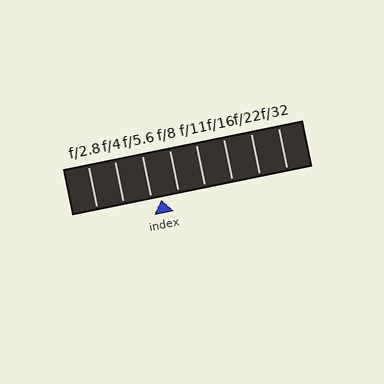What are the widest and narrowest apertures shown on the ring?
The widest aperture shown is f/2.8 and the narrowest is f/32.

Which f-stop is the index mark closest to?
The index mark is closest to f/5.6.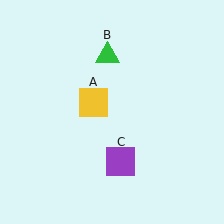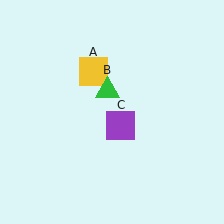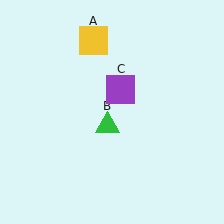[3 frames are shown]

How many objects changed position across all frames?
3 objects changed position: yellow square (object A), green triangle (object B), purple square (object C).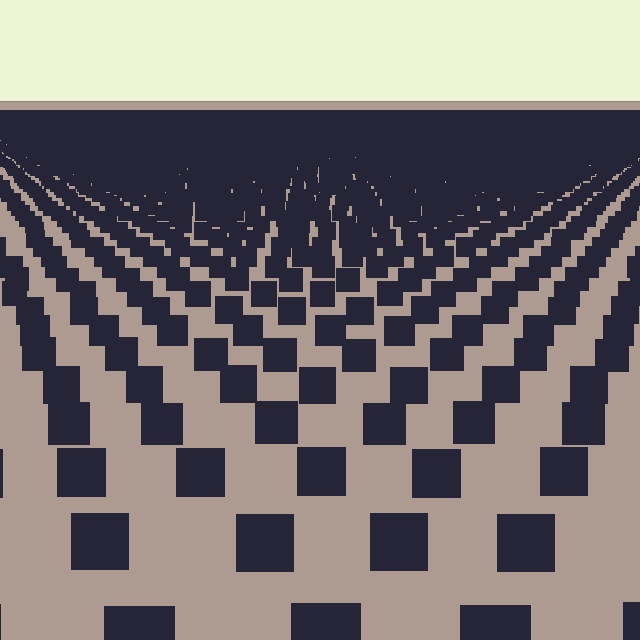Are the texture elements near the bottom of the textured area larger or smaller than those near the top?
Larger. Near the bottom, elements are closer to the viewer and appear at a bigger on-screen size.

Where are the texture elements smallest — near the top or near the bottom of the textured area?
Near the top.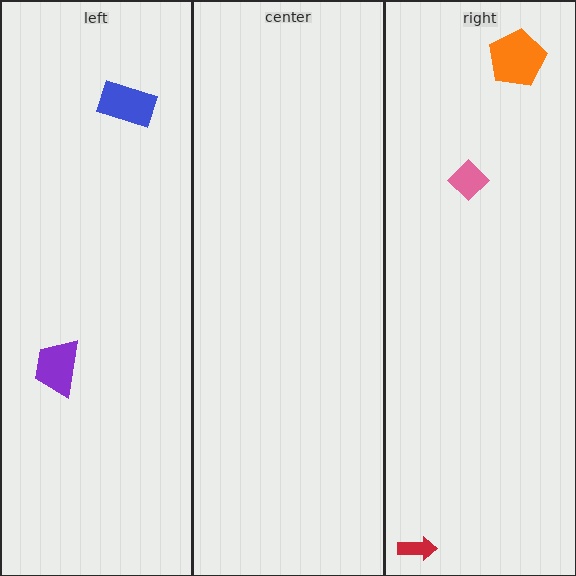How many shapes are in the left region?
2.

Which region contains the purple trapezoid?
The left region.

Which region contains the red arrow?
The right region.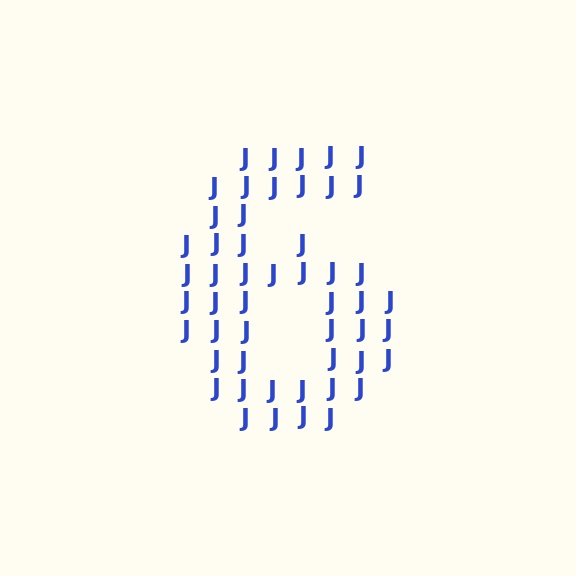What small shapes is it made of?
It is made of small letter J's.